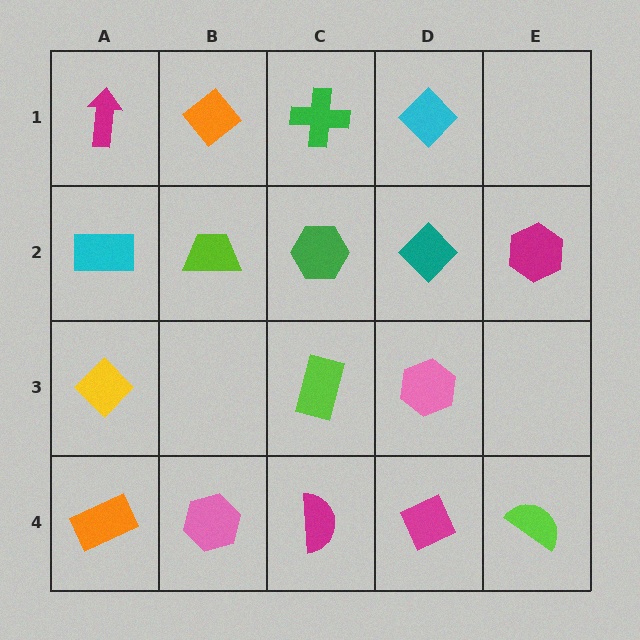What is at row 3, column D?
A pink hexagon.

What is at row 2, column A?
A cyan rectangle.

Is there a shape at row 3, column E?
No, that cell is empty.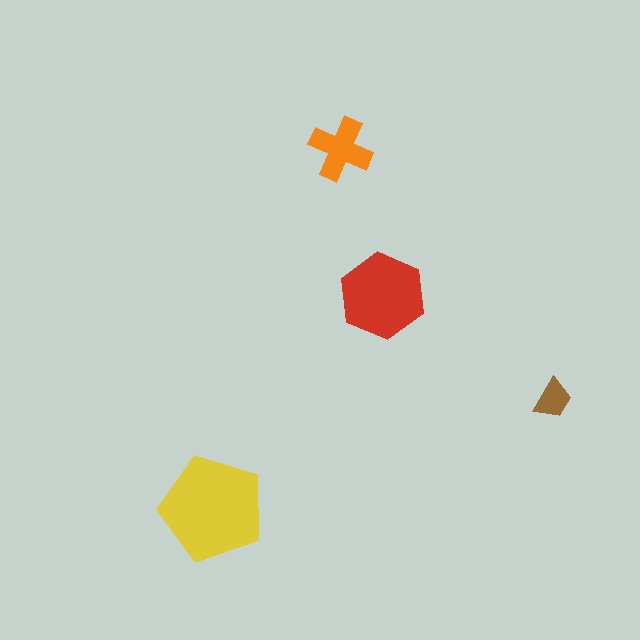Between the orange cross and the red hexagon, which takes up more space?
The red hexagon.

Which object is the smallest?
The brown trapezoid.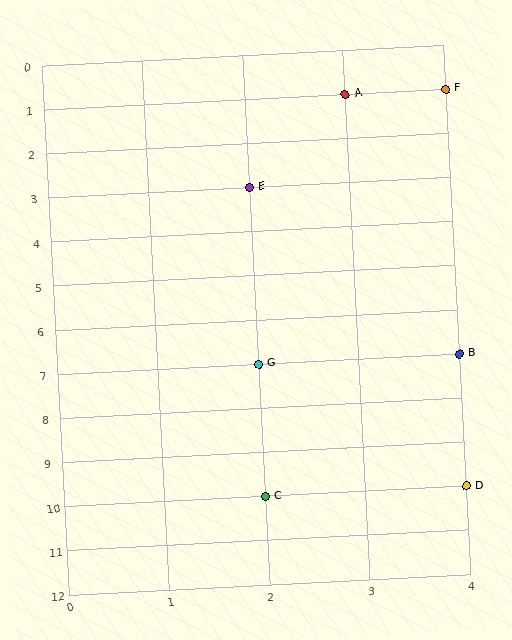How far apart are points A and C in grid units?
Points A and C are 1 column and 9 rows apart (about 9.1 grid units diagonally).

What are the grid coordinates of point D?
Point D is at grid coordinates (4, 10).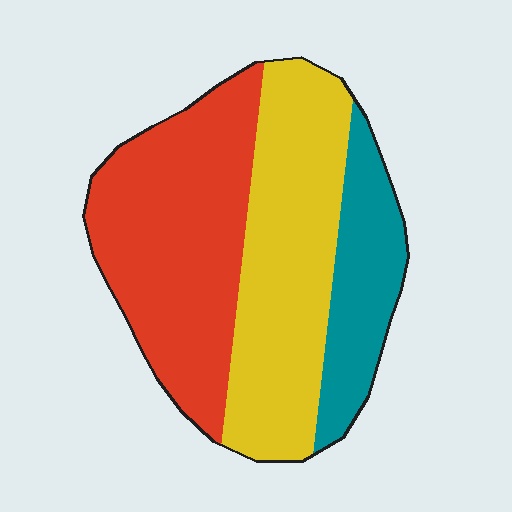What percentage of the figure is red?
Red covers 42% of the figure.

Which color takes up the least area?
Teal, at roughly 20%.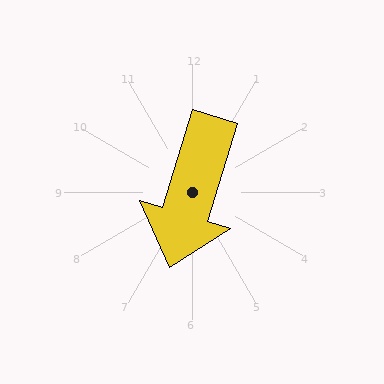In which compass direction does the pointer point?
South.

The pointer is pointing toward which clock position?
Roughly 7 o'clock.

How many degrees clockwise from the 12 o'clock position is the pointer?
Approximately 197 degrees.